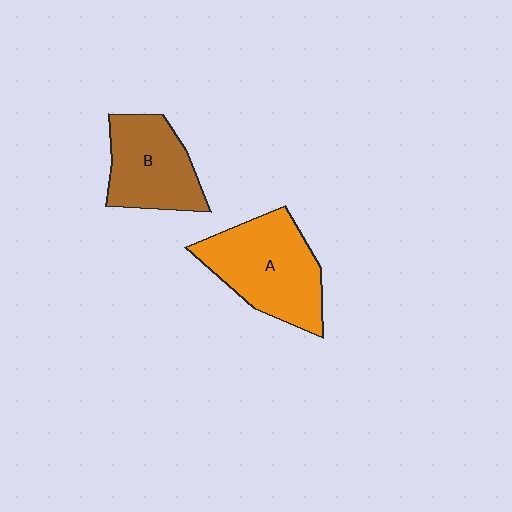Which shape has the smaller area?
Shape B (brown).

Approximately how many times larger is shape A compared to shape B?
Approximately 1.3 times.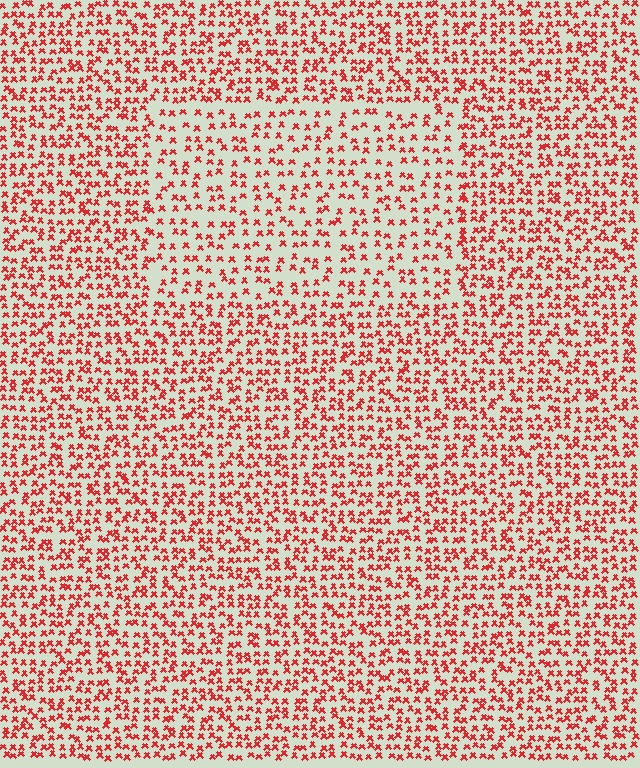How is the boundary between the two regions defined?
The boundary is defined by a change in element density (approximately 1.6x ratio). All elements are the same color, size, and shape.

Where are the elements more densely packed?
The elements are more densely packed outside the rectangle boundary.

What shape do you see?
I see a rectangle.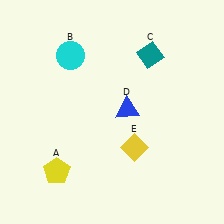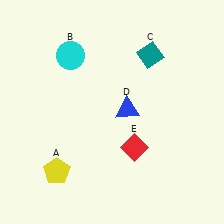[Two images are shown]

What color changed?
The diamond (E) changed from yellow in Image 1 to red in Image 2.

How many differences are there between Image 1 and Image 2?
There is 1 difference between the two images.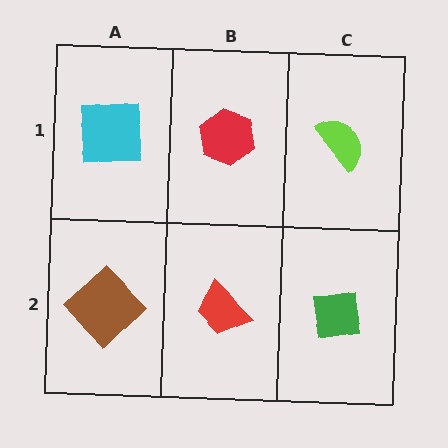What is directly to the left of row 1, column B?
A cyan square.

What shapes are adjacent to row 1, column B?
A red trapezoid (row 2, column B), a cyan square (row 1, column A), a lime semicircle (row 1, column C).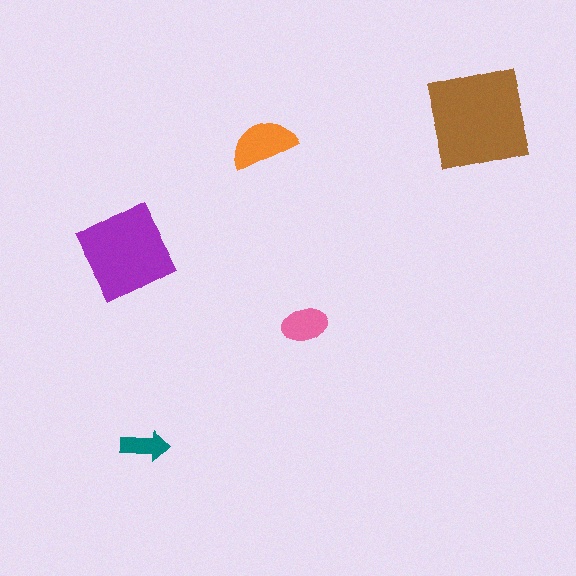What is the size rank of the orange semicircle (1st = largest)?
3rd.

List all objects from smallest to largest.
The teal arrow, the pink ellipse, the orange semicircle, the purple square, the brown square.